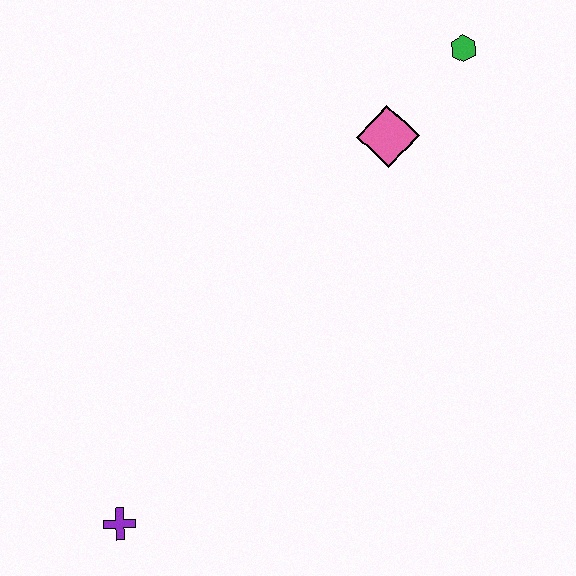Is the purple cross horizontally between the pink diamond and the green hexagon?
No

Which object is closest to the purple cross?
The pink diamond is closest to the purple cross.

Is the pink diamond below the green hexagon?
Yes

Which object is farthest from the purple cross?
The green hexagon is farthest from the purple cross.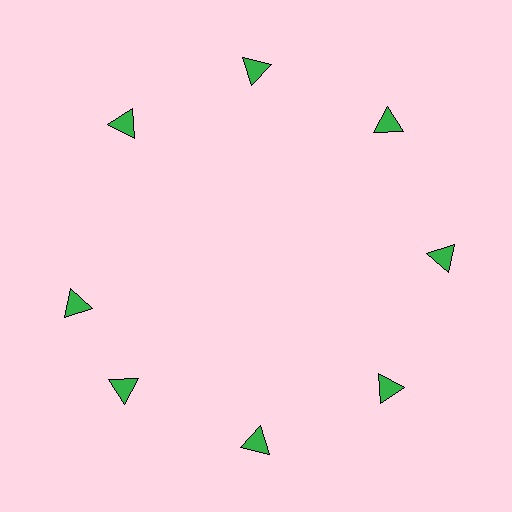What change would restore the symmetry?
The symmetry would be restored by rotating it back into even spacing with its neighbors so that all 8 triangles sit at equal angles and equal distance from the center.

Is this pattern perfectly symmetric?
No. The 8 green triangles are arranged in a ring, but one element near the 9 o'clock position is rotated out of alignment along the ring, breaking the 8-fold rotational symmetry.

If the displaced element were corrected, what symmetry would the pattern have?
It would have 8-fold rotational symmetry — the pattern would map onto itself every 45 degrees.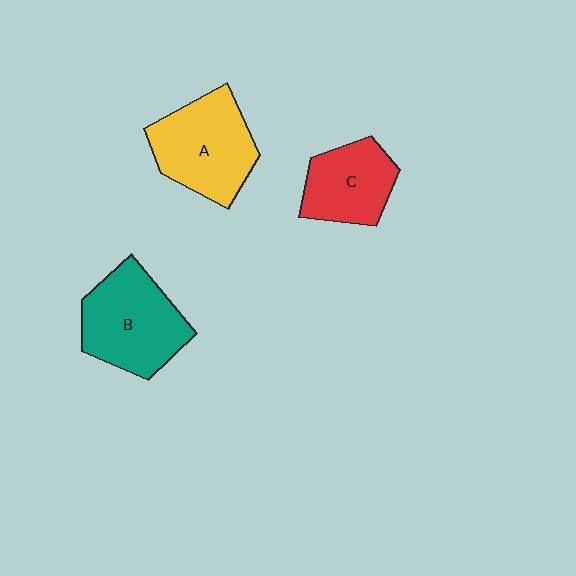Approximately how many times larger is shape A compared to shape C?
Approximately 1.3 times.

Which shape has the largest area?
Shape B (teal).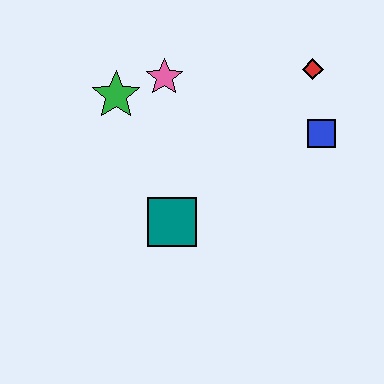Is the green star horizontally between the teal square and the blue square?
No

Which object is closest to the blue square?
The red diamond is closest to the blue square.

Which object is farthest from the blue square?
The green star is farthest from the blue square.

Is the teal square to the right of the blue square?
No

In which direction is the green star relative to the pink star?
The green star is to the left of the pink star.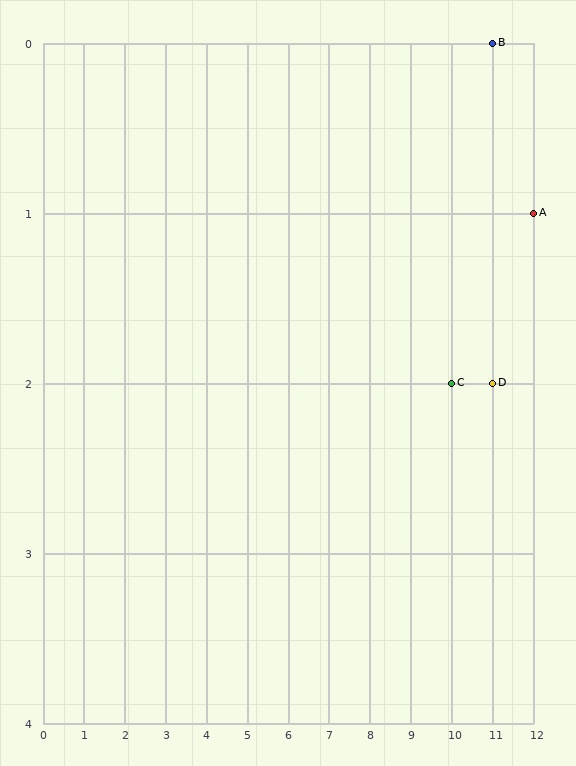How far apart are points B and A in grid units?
Points B and A are 1 column and 1 row apart (about 1.4 grid units diagonally).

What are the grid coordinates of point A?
Point A is at grid coordinates (12, 1).